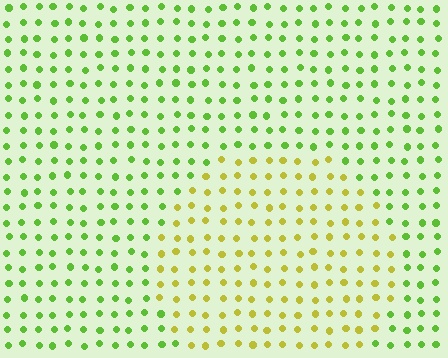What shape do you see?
I see a circle.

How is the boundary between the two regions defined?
The boundary is defined purely by a slight shift in hue (about 42 degrees). Spacing, size, and orientation are identical on both sides.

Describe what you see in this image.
The image is filled with small lime elements in a uniform arrangement. A circle-shaped region is visible where the elements are tinted to a slightly different hue, forming a subtle color boundary.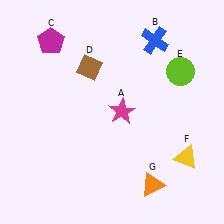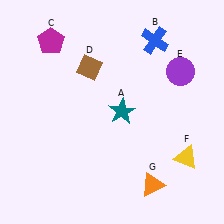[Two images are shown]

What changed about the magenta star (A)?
In Image 1, A is magenta. In Image 2, it changed to teal.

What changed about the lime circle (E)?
In Image 1, E is lime. In Image 2, it changed to purple.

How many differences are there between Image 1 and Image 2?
There are 2 differences between the two images.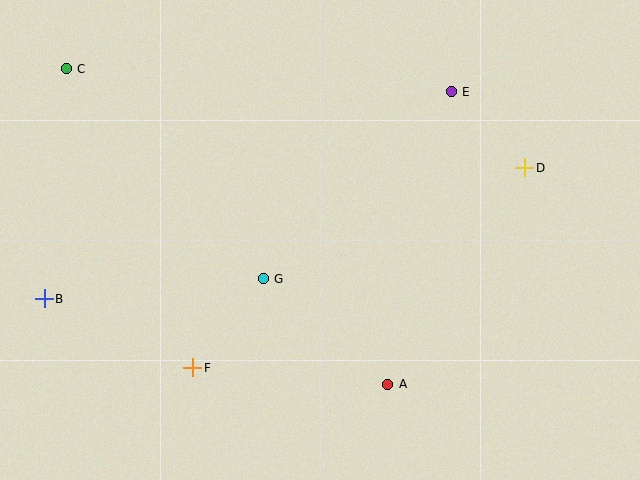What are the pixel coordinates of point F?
Point F is at (193, 368).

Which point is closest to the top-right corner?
Point D is closest to the top-right corner.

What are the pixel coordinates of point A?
Point A is at (388, 384).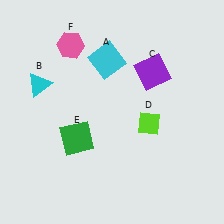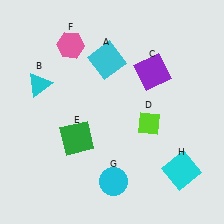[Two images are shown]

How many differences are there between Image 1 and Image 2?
There are 2 differences between the two images.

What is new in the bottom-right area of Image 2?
A cyan square (H) was added in the bottom-right area of Image 2.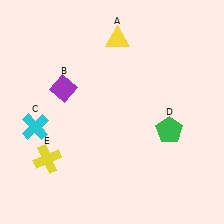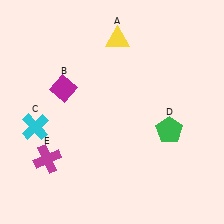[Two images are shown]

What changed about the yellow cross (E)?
In Image 1, E is yellow. In Image 2, it changed to magenta.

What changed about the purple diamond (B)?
In Image 1, B is purple. In Image 2, it changed to magenta.